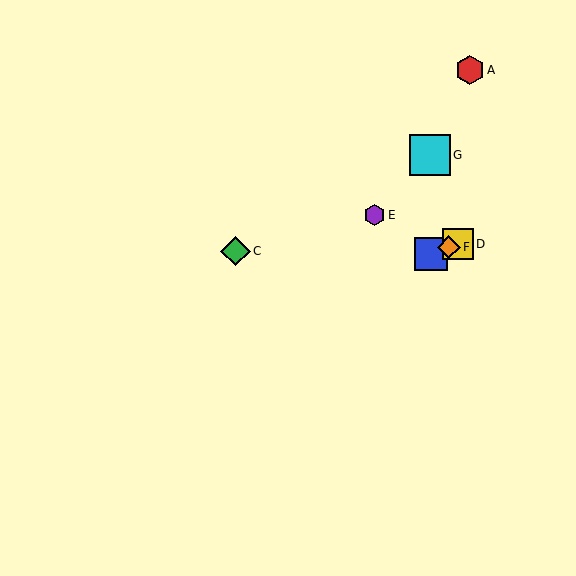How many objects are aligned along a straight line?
3 objects (B, D, F) are aligned along a straight line.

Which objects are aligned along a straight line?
Objects B, D, F are aligned along a straight line.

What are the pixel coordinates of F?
Object F is at (449, 247).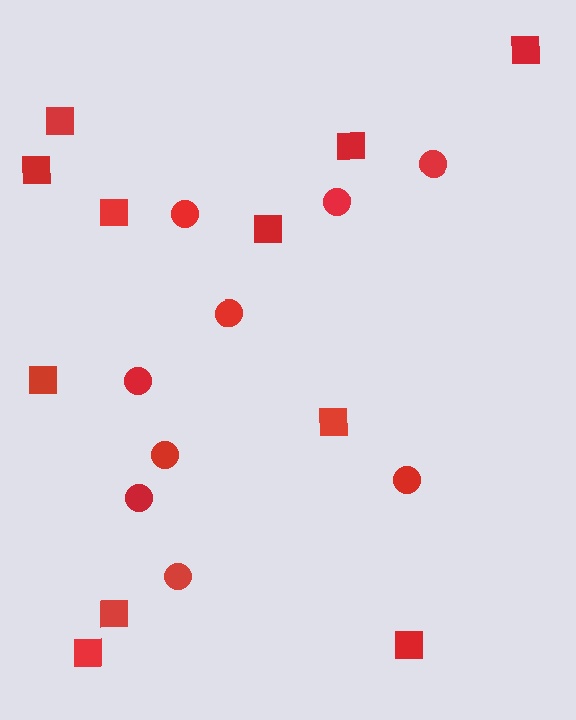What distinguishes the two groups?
There are 2 groups: one group of circles (9) and one group of squares (11).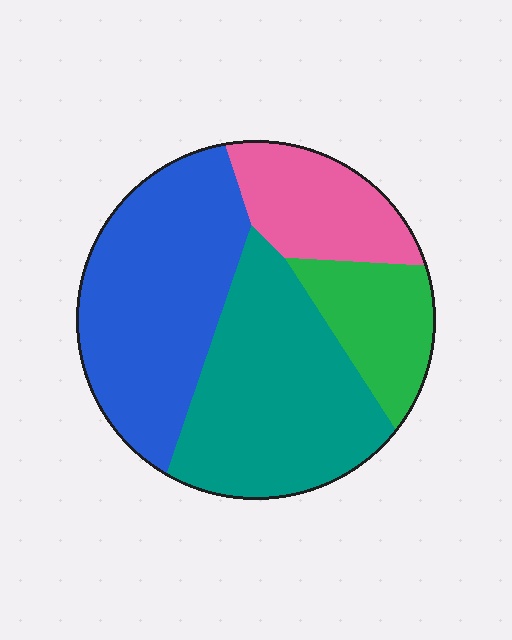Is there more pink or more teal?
Teal.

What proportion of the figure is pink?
Pink covers about 15% of the figure.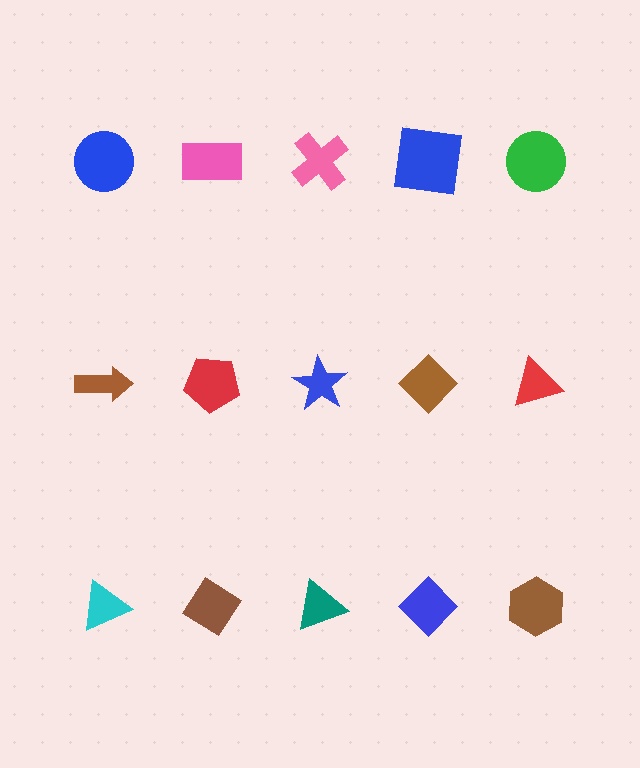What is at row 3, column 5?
A brown hexagon.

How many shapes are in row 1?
5 shapes.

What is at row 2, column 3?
A blue star.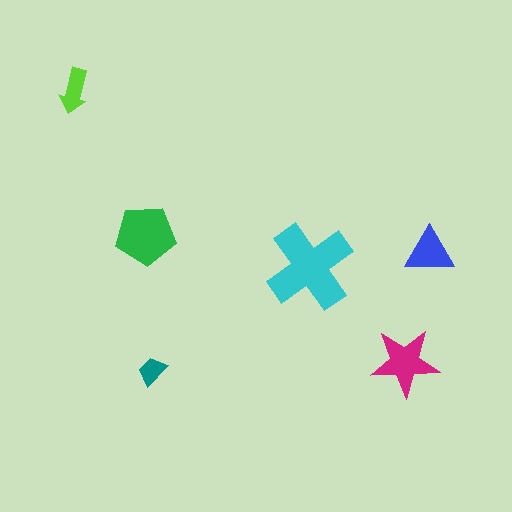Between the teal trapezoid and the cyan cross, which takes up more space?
The cyan cross.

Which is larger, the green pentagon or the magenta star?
The green pentagon.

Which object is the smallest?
The teal trapezoid.